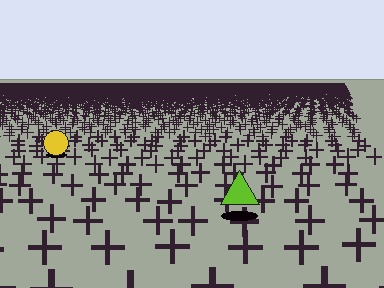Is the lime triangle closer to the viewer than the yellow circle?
Yes. The lime triangle is closer — you can tell from the texture gradient: the ground texture is coarser near it.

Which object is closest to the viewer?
The lime triangle is closest. The texture marks near it are larger and more spread out.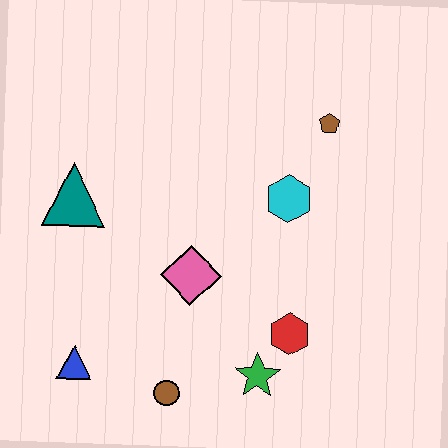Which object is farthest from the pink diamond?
The brown pentagon is farthest from the pink diamond.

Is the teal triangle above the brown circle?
Yes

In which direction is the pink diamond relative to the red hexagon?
The pink diamond is to the left of the red hexagon.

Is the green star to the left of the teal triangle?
No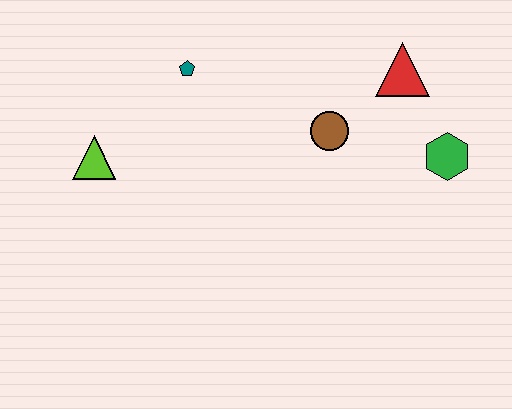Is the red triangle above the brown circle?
Yes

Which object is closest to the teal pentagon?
The lime triangle is closest to the teal pentagon.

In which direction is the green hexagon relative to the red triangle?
The green hexagon is below the red triangle.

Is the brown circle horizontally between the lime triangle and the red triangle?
Yes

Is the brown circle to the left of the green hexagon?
Yes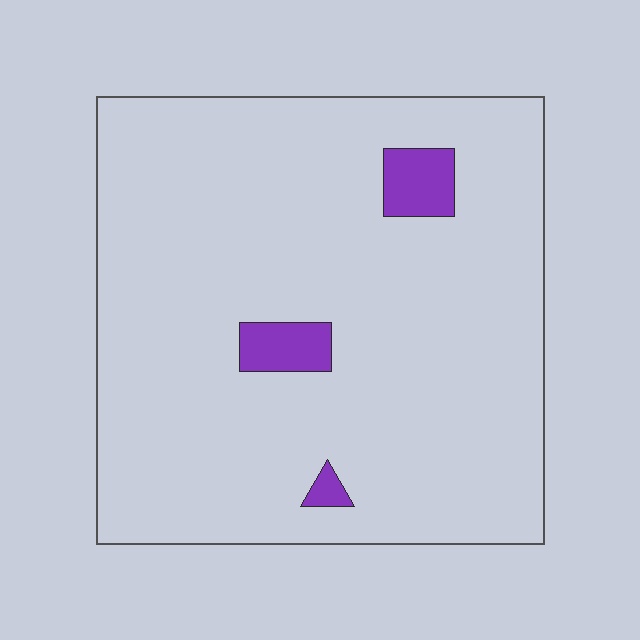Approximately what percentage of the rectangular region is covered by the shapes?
Approximately 5%.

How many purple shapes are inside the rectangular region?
3.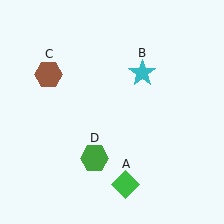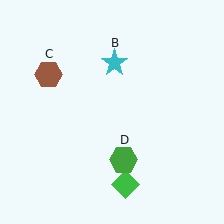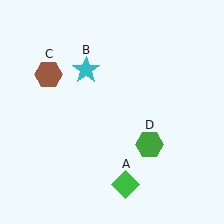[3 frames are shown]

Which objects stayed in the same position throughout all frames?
Green diamond (object A) and brown hexagon (object C) remained stationary.